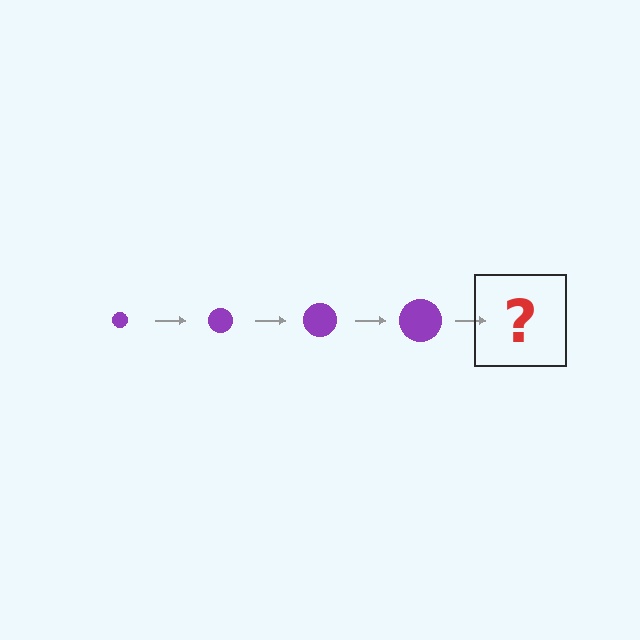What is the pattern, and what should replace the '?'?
The pattern is that the circle gets progressively larger each step. The '?' should be a purple circle, larger than the previous one.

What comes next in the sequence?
The next element should be a purple circle, larger than the previous one.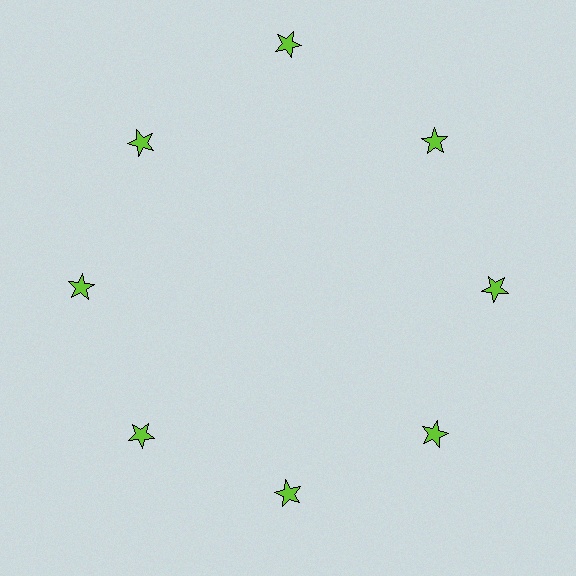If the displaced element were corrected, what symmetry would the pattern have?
It would have 8-fold rotational symmetry — the pattern would map onto itself every 45 degrees.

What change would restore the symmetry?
The symmetry would be restored by moving it inward, back onto the ring so that all 8 stars sit at equal angles and equal distance from the center.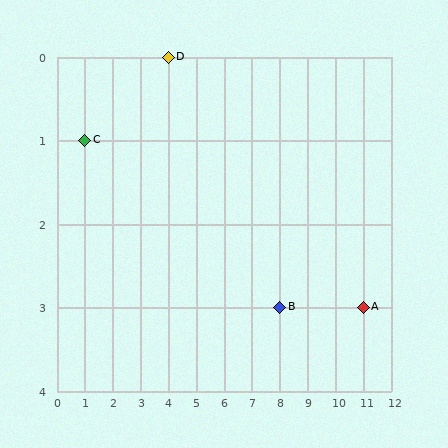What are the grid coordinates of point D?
Point D is at grid coordinates (4, 0).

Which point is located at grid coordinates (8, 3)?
Point B is at (8, 3).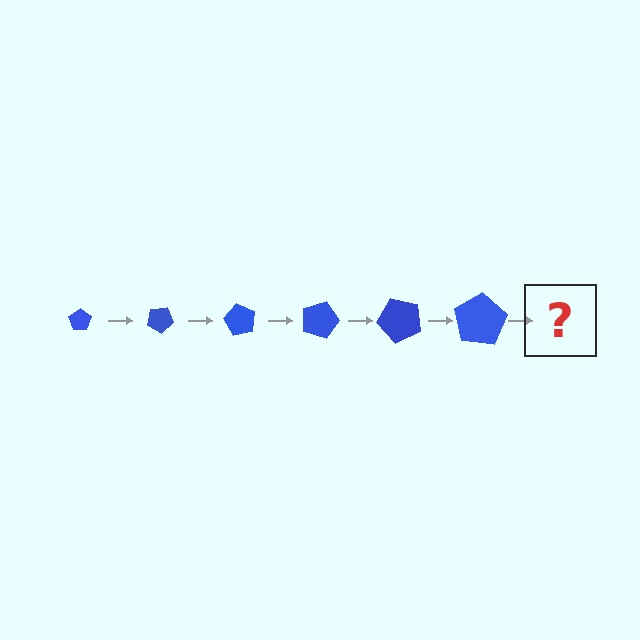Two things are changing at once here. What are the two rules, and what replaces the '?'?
The two rules are that the pentagon grows larger each step and it rotates 30 degrees each step. The '?' should be a pentagon, larger than the previous one and rotated 180 degrees from the start.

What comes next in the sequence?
The next element should be a pentagon, larger than the previous one and rotated 180 degrees from the start.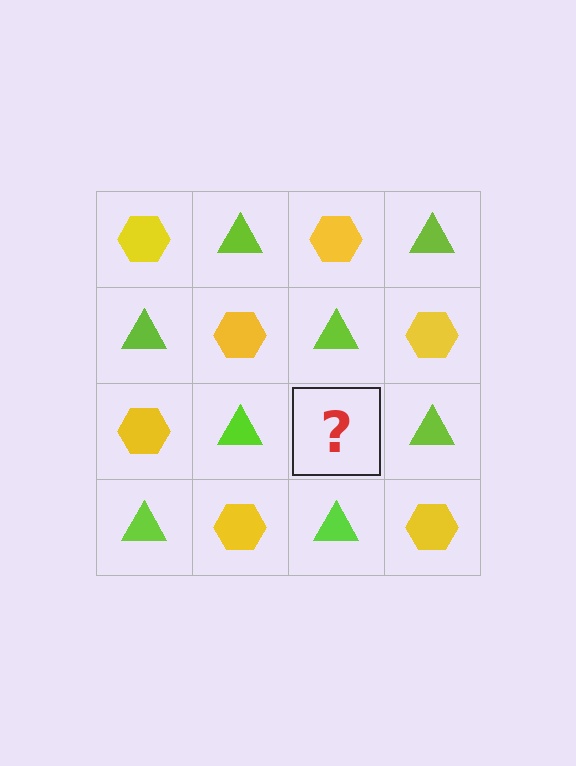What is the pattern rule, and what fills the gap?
The rule is that it alternates yellow hexagon and lime triangle in a checkerboard pattern. The gap should be filled with a yellow hexagon.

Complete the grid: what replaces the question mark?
The question mark should be replaced with a yellow hexagon.